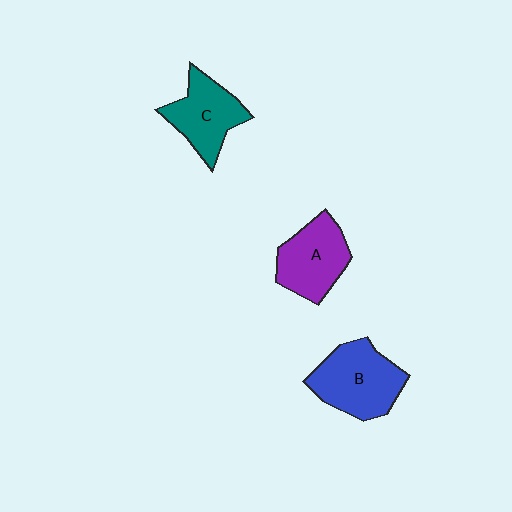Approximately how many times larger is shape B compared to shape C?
Approximately 1.2 times.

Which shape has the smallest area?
Shape C (teal).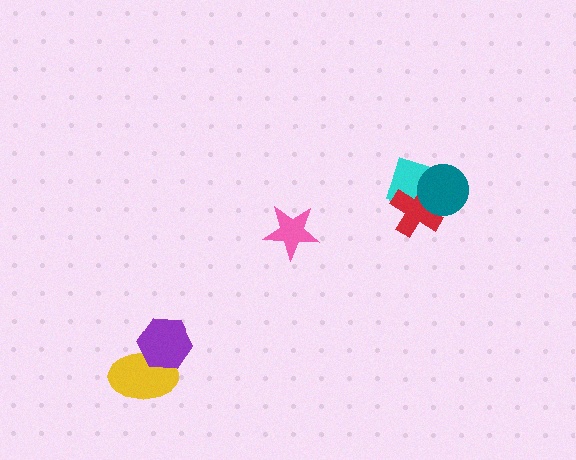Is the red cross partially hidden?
Yes, it is partially covered by another shape.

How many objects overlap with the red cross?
2 objects overlap with the red cross.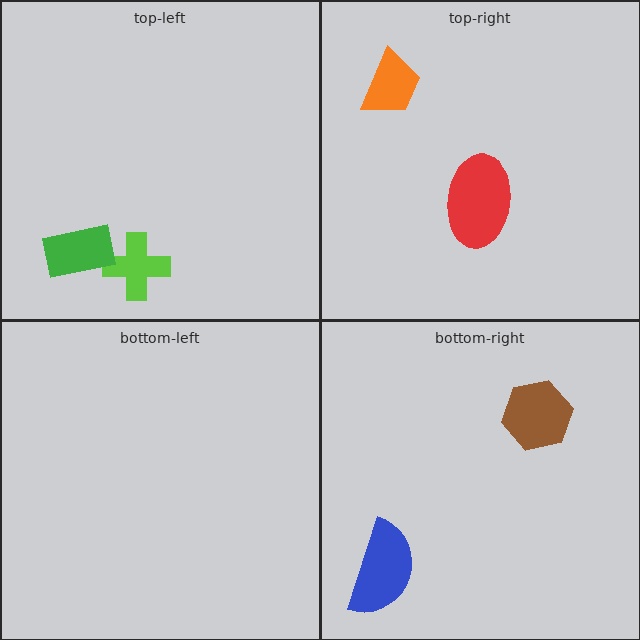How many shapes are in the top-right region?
2.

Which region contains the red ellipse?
The top-right region.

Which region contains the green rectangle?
The top-left region.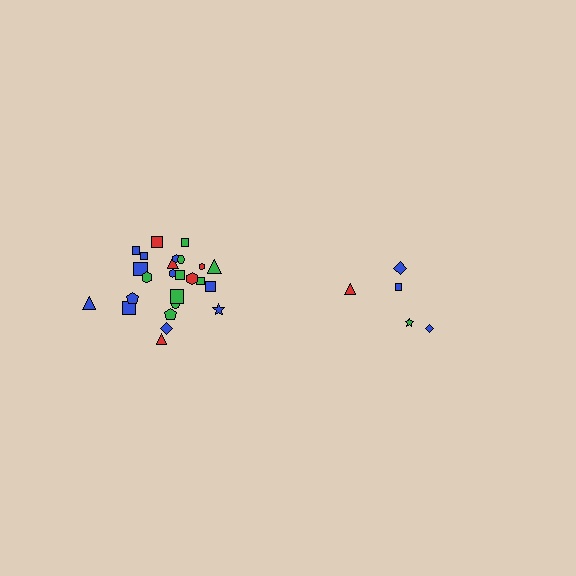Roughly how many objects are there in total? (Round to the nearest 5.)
Roughly 30 objects in total.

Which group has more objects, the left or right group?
The left group.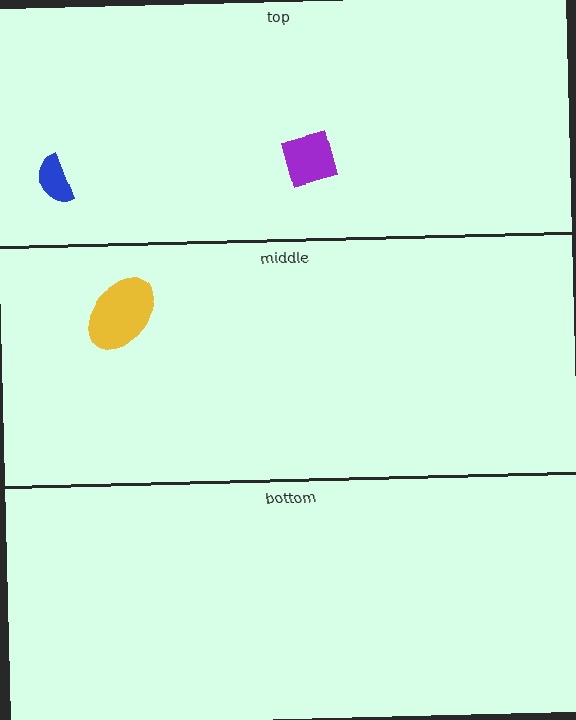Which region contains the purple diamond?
The top region.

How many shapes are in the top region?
2.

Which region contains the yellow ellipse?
The middle region.